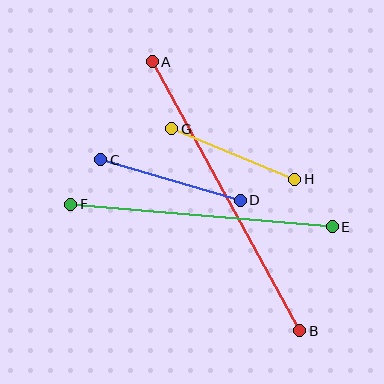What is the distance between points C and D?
The distance is approximately 145 pixels.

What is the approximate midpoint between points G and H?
The midpoint is at approximately (233, 154) pixels.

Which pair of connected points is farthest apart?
Points A and B are farthest apart.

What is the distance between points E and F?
The distance is approximately 262 pixels.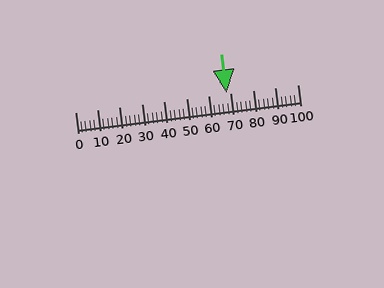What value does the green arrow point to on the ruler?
The green arrow points to approximately 68.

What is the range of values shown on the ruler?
The ruler shows values from 0 to 100.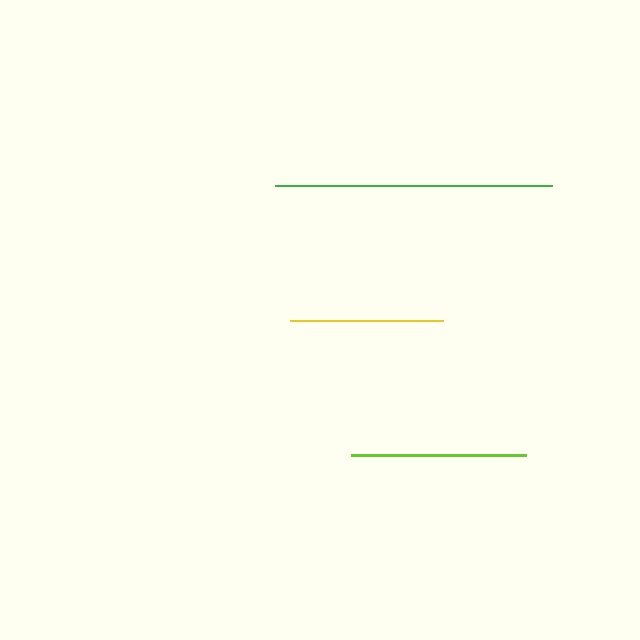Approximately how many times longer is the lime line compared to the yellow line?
The lime line is approximately 1.1 times the length of the yellow line.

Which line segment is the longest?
The green line is the longest at approximately 277 pixels.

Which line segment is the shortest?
The yellow line is the shortest at approximately 153 pixels.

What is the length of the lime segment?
The lime segment is approximately 175 pixels long.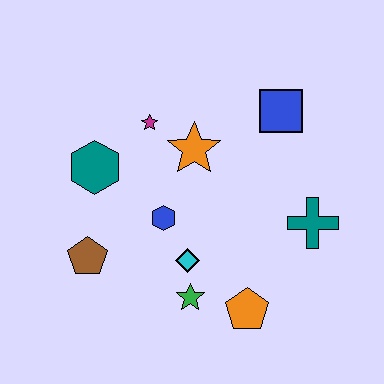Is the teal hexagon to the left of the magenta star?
Yes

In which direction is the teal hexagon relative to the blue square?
The teal hexagon is to the left of the blue square.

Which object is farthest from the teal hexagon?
The teal cross is farthest from the teal hexagon.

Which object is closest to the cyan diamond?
The green star is closest to the cyan diamond.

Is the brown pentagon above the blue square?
No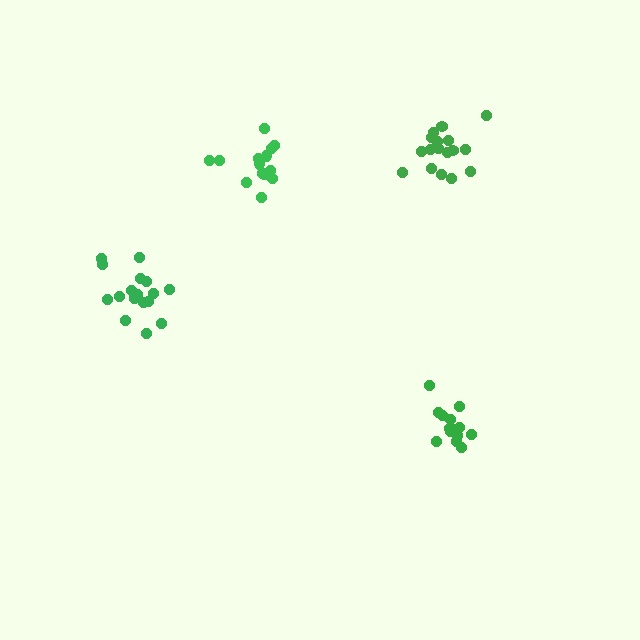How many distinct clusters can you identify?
There are 4 distinct clusters.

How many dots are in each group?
Group 1: 14 dots, Group 2: 17 dots, Group 3: 17 dots, Group 4: 14 dots (62 total).